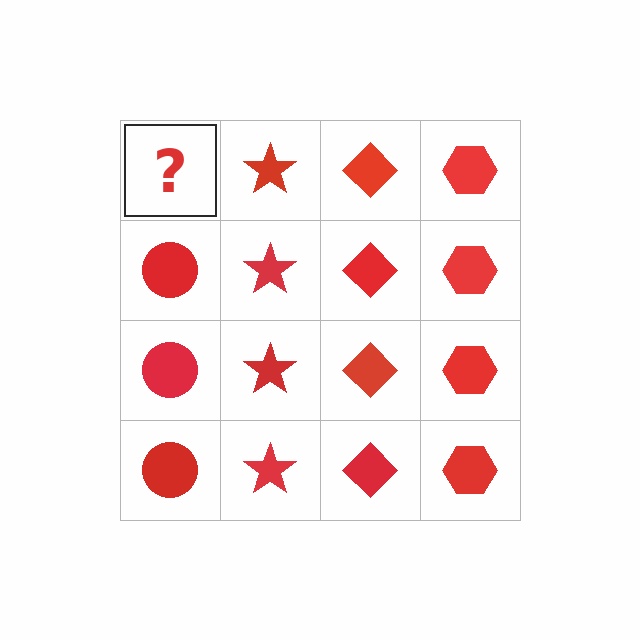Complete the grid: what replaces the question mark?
The question mark should be replaced with a red circle.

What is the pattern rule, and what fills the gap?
The rule is that each column has a consistent shape. The gap should be filled with a red circle.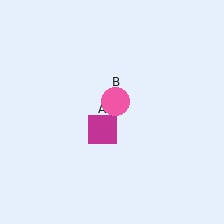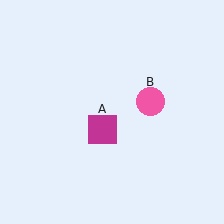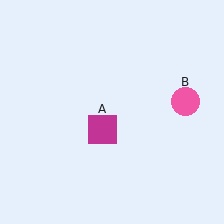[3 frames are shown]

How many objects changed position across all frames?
1 object changed position: pink circle (object B).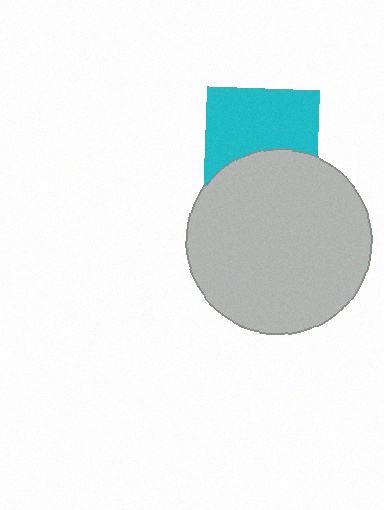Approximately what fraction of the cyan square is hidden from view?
Roughly 39% of the cyan square is hidden behind the light gray circle.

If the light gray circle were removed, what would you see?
You would see the complete cyan square.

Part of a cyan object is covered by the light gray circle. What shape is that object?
It is a square.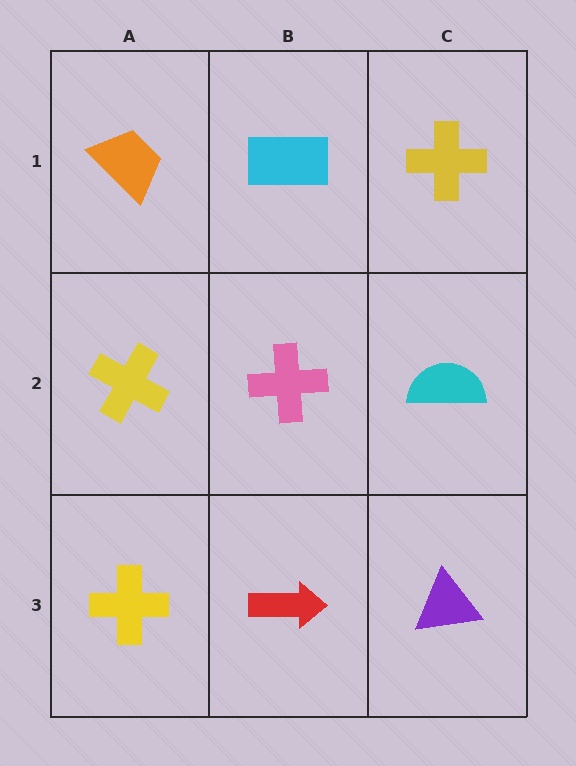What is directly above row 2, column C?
A yellow cross.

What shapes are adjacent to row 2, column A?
An orange trapezoid (row 1, column A), a yellow cross (row 3, column A), a pink cross (row 2, column B).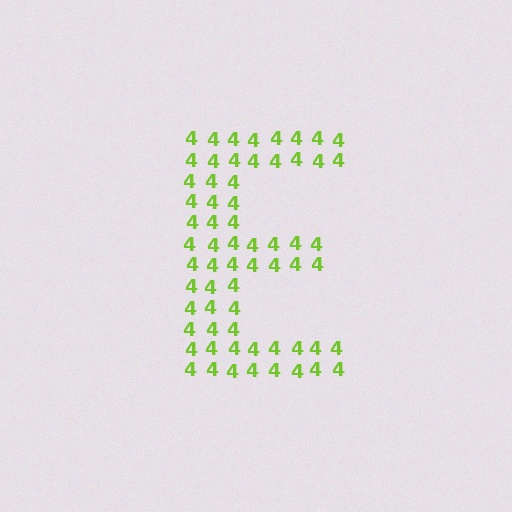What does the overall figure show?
The overall figure shows the letter E.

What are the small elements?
The small elements are digit 4's.